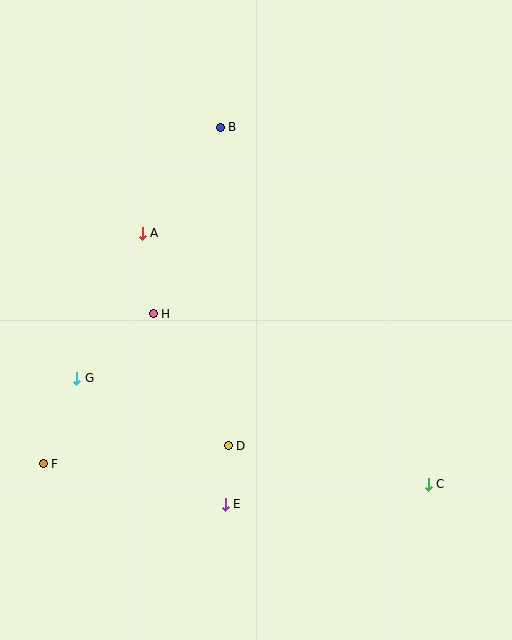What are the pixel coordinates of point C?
Point C is at (428, 484).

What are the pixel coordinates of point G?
Point G is at (77, 378).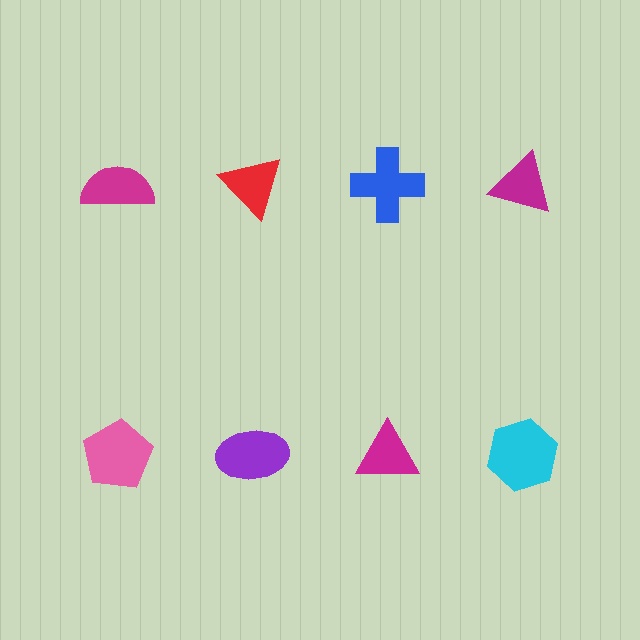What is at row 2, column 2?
A purple ellipse.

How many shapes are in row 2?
4 shapes.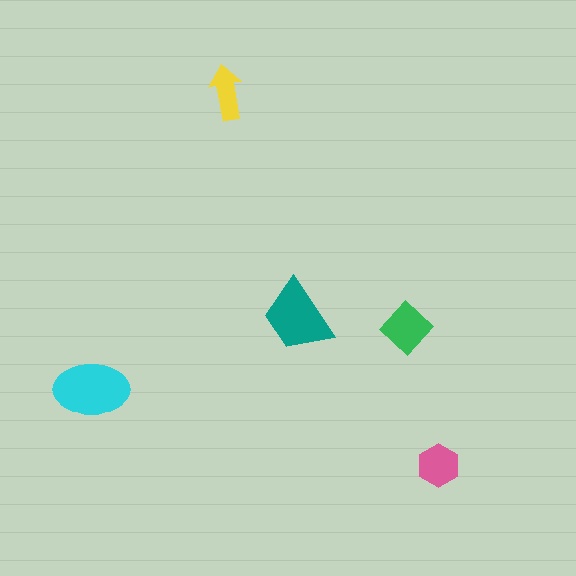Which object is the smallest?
The yellow arrow.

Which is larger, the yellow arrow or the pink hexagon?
The pink hexagon.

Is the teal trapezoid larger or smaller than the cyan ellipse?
Smaller.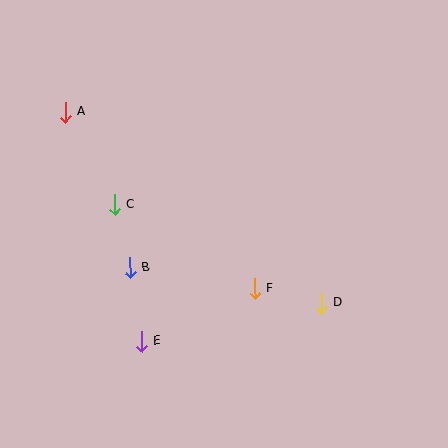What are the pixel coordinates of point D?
Point D is at (321, 303).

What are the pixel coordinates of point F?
Point F is at (254, 289).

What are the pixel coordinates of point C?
Point C is at (114, 205).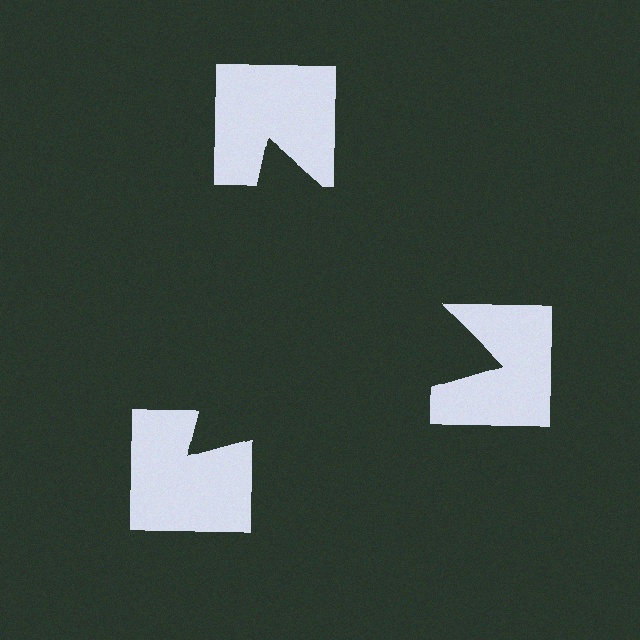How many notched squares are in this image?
There are 3 — one at each vertex of the illusory triangle.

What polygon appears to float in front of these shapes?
An illusory triangle — its edges are inferred from the aligned wedge cuts in the notched squares, not physically drawn.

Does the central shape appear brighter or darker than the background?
It typically appears slightly darker than the background, even though no actual brightness change is drawn.